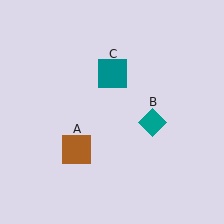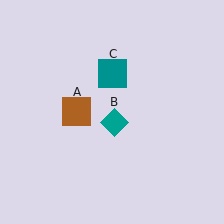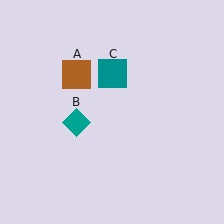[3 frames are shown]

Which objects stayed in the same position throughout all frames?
Teal square (object C) remained stationary.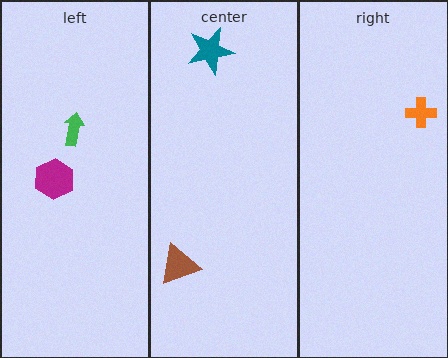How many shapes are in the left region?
2.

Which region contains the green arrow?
The left region.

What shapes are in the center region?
The teal star, the brown triangle.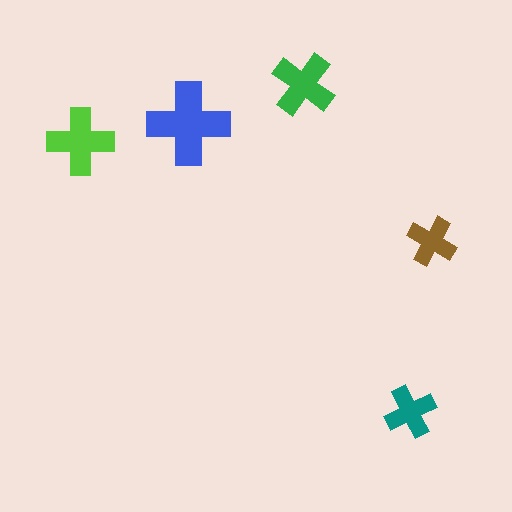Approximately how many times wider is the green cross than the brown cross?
About 1.5 times wider.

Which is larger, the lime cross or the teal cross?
The lime one.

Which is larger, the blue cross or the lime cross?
The blue one.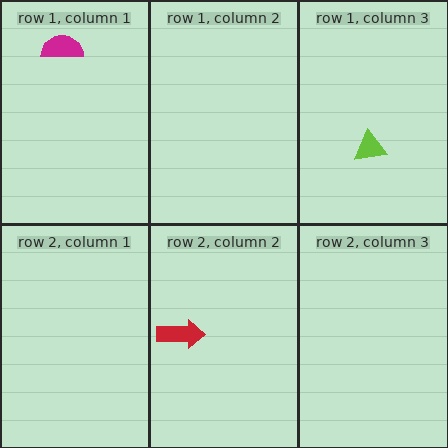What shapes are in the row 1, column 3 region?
The lime triangle.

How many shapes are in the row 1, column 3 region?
1.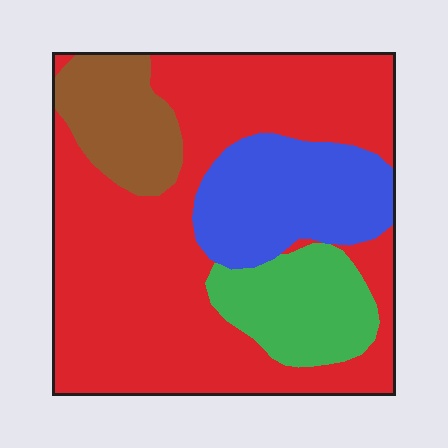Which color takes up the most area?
Red, at roughly 60%.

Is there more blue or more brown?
Blue.